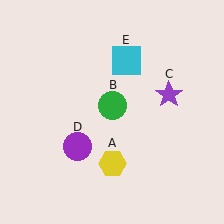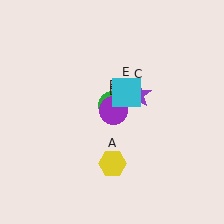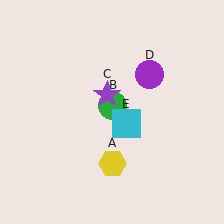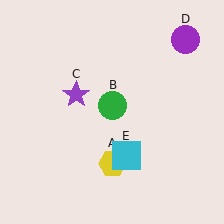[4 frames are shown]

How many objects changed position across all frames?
3 objects changed position: purple star (object C), purple circle (object D), cyan square (object E).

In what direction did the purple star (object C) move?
The purple star (object C) moved left.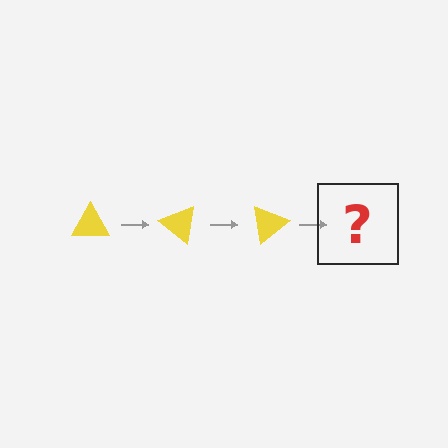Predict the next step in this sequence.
The next step is a yellow triangle rotated 120 degrees.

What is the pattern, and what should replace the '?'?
The pattern is that the triangle rotates 40 degrees each step. The '?' should be a yellow triangle rotated 120 degrees.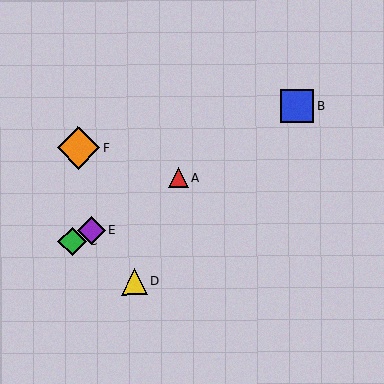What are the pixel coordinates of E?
Object E is at (92, 230).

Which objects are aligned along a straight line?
Objects A, B, C, E are aligned along a straight line.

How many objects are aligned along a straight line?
4 objects (A, B, C, E) are aligned along a straight line.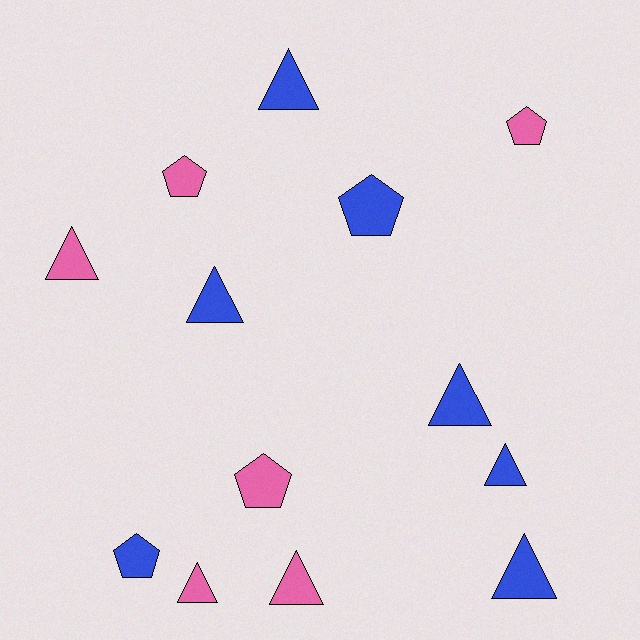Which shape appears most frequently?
Triangle, with 8 objects.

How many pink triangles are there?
There are 3 pink triangles.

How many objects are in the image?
There are 13 objects.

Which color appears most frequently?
Blue, with 7 objects.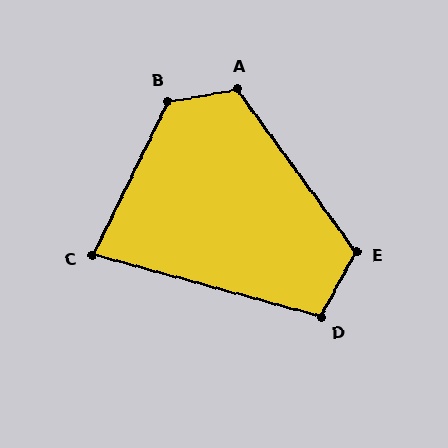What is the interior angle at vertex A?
Approximately 117 degrees (obtuse).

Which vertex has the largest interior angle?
B, at approximately 126 degrees.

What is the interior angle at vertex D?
Approximately 103 degrees (obtuse).